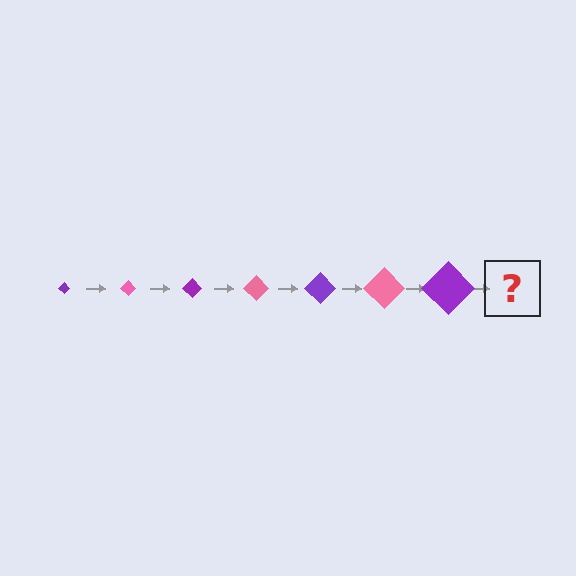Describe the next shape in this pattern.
It should be a pink diamond, larger than the previous one.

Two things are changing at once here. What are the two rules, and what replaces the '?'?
The two rules are that the diamond grows larger each step and the color cycles through purple and pink. The '?' should be a pink diamond, larger than the previous one.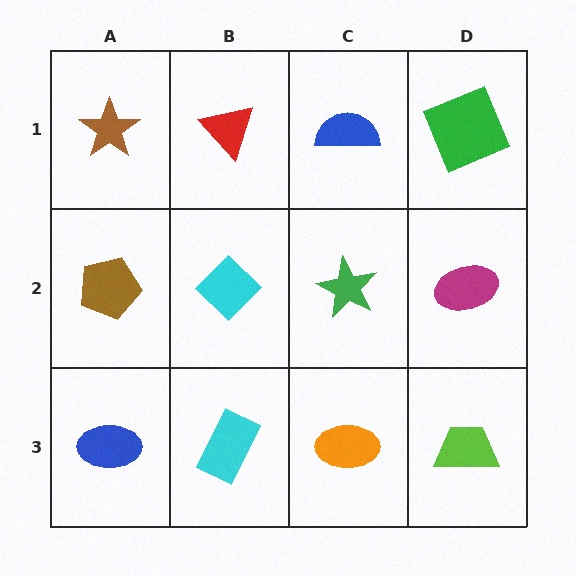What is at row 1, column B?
A red triangle.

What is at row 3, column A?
A blue ellipse.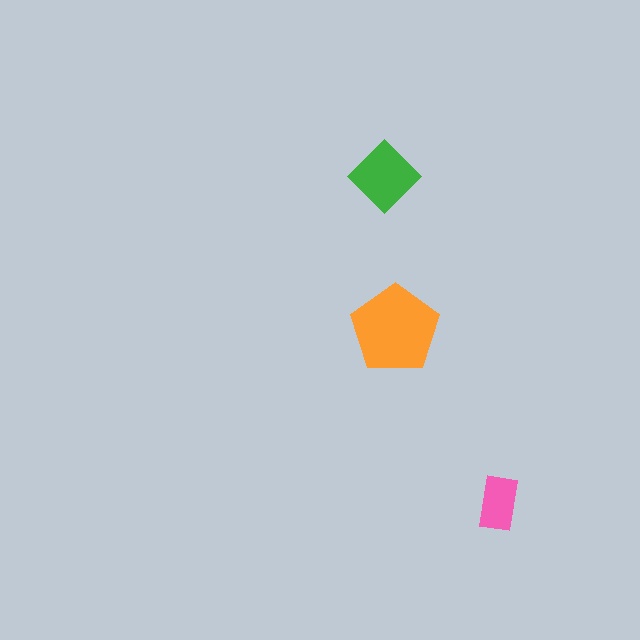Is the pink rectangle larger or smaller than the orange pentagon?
Smaller.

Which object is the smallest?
The pink rectangle.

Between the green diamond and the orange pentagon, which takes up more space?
The orange pentagon.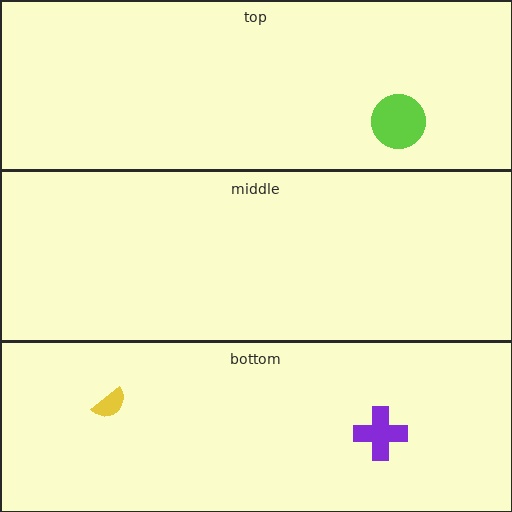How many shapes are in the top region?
1.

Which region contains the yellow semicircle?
The bottom region.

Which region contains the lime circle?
The top region.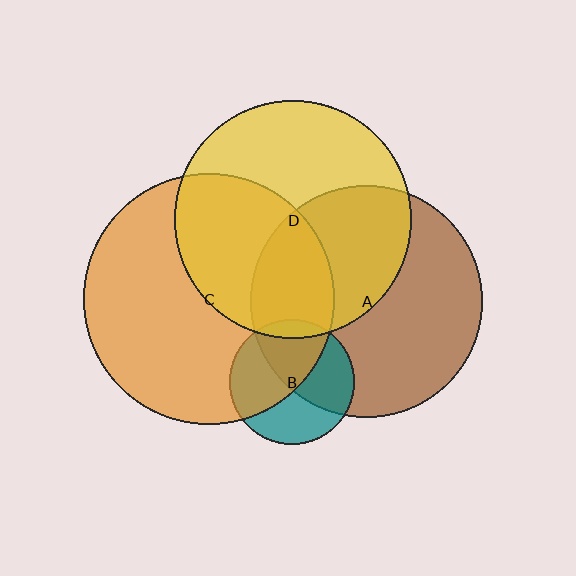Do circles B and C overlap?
Yes.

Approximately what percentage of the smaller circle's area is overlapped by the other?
Approximately 55%.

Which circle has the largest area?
Circle C (orange).